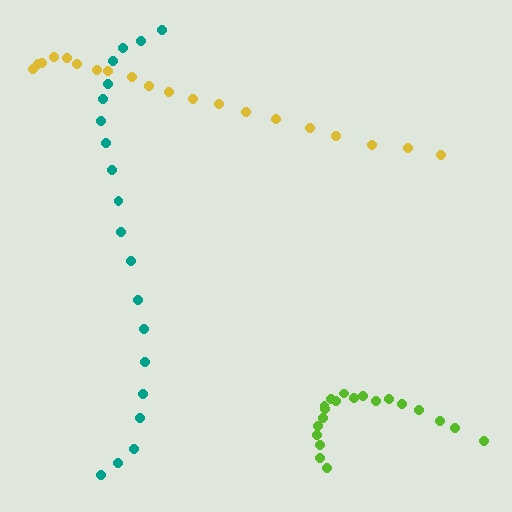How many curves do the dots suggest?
There are 3 distinct paths.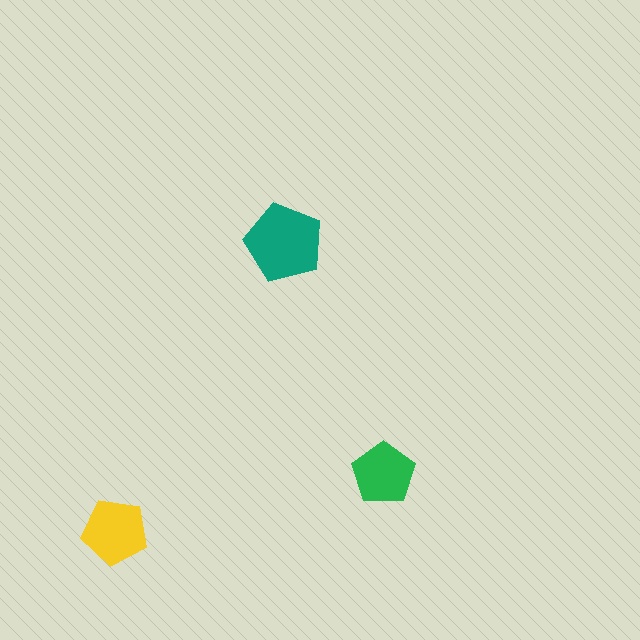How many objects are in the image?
There are 3 objects in the image.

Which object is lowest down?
The yellow pentagon is bottommost.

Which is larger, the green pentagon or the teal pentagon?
The teal one.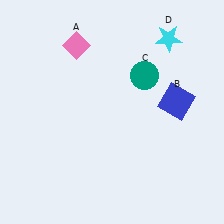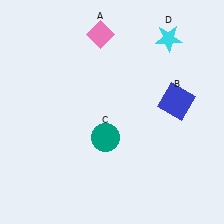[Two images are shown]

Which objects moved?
The objects that moved are: the pink diamond (A), the teal circle (C).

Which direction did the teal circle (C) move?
The teal circle (C) moved down.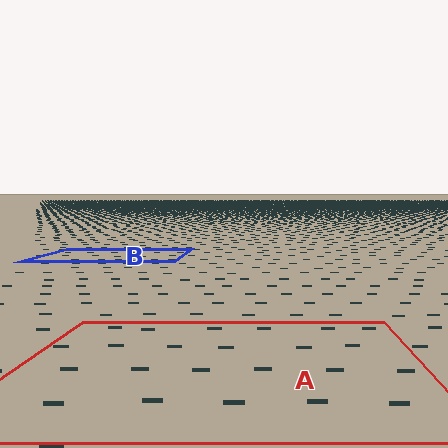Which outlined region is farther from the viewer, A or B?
Region B is farther from the viewer — the texture elements inside it appear smaller and more densely packed.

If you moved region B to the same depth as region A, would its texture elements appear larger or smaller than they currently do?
They would appear larger. At a closer depth, the same texture elements are projected at a bigger on-screen size.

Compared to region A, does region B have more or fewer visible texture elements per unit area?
Region B has more texture elements per unit area — they are packed more densely because it is farther away.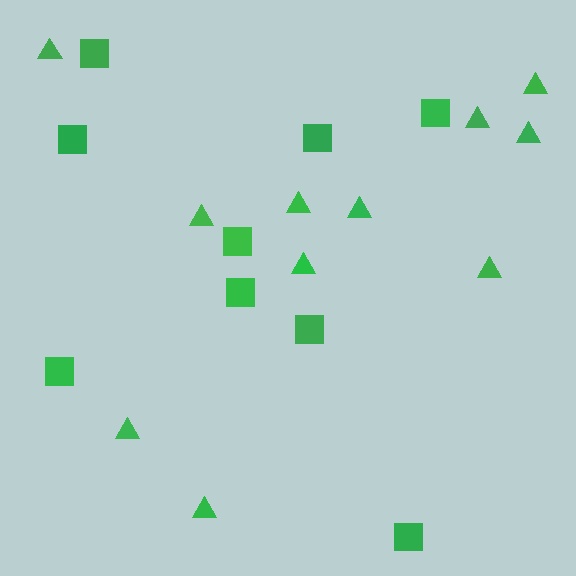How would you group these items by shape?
There are 2 groups: one group of squares (9) and one group of triangles (11).